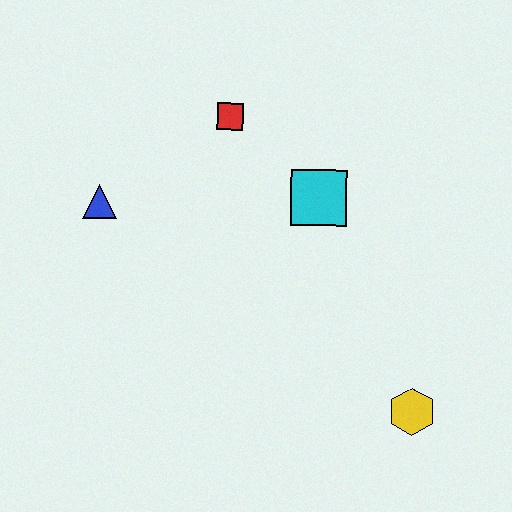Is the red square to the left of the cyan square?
Yes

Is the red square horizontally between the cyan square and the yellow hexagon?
No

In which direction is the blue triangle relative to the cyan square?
The blue triangle is to the left of the cyan square.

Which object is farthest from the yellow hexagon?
The blue triangle is farthest from the yellow hexagon.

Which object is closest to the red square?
The cyan square is closest to the red square.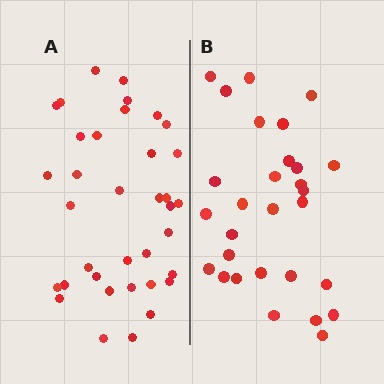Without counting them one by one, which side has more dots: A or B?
Region A (the left region) has more dots.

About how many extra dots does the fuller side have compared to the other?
Region A has roughly 8 or so more dots than region B.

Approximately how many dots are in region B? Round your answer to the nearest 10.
About 30 dots. (The exact count is 29, which rounds to 30.)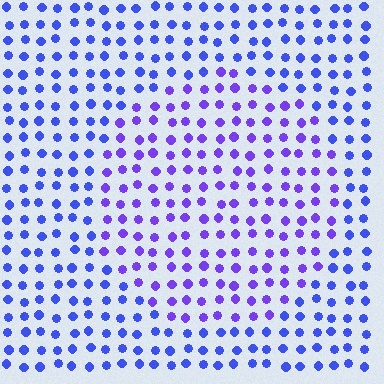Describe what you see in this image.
The image is filled with small blue elements in a uniform arrangement. A circle-shaped region is visible where the elements are tinted to a slightly different hue, forming a subtle color boundary.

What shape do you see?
I see a circle.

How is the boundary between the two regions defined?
The boundary is defined purely by a slight shift in hue (about 27 degrees). Spacing, size, and orientation are identical on both sides.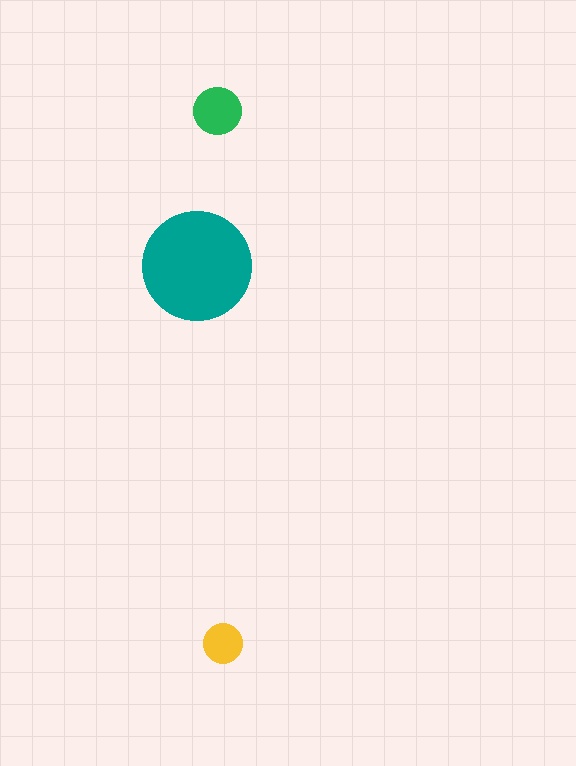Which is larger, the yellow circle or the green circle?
The green one.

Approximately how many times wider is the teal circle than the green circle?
About 2.5 times wider.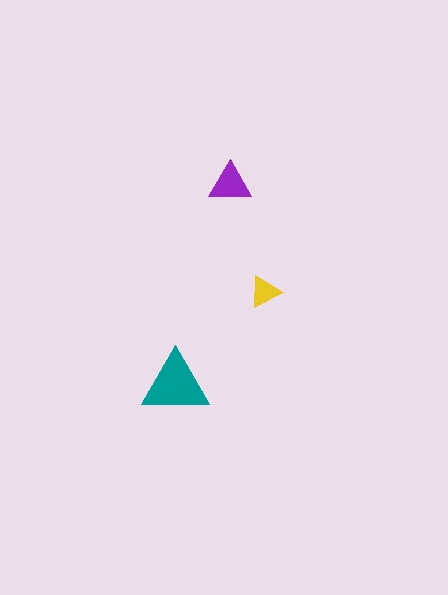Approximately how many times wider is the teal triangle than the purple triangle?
About 1.5 times wider.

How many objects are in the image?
There are 3 objects in the image.